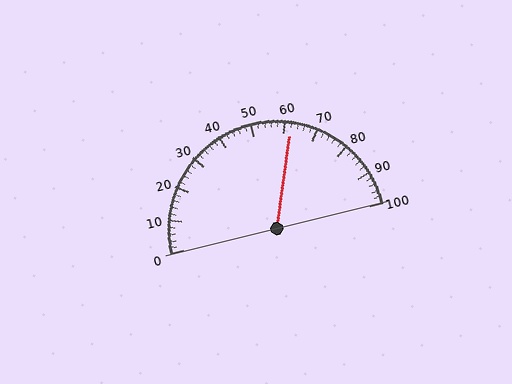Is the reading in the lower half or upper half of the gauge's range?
The reading is in the upper half of the range (0 to 100).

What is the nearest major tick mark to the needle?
The nearest major tick mark is 60.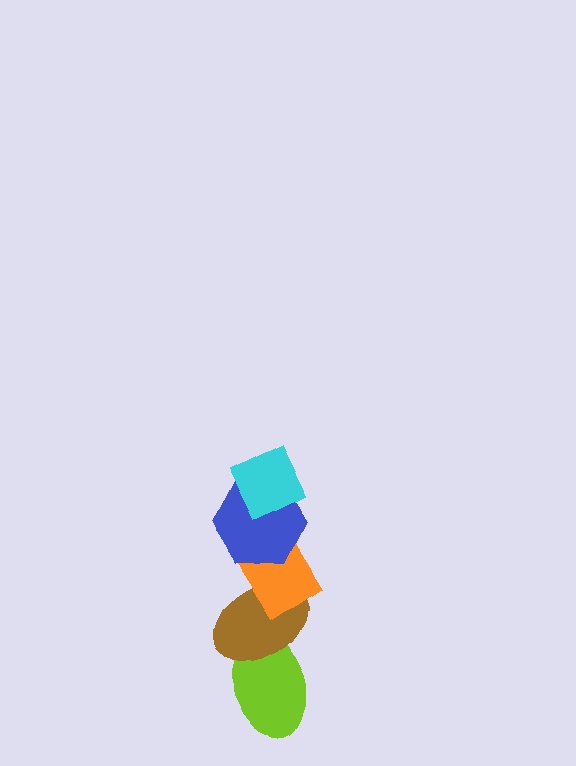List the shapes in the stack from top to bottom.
From top to bottom: the cyan diamond, the blue hexagon, the orange rectangle, the brown ellipse, the lime ellipse.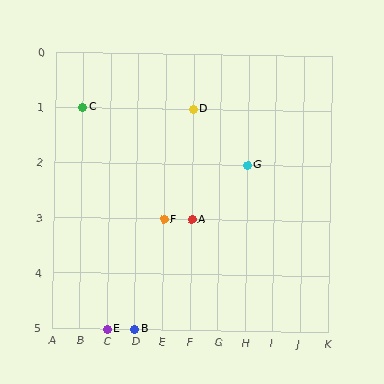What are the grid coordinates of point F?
Point F is at grid coordinates (E, 3).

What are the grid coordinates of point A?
Point A is at grid coordinates (F, 3).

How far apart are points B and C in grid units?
Points B and C are 2 columns and 4 rows apart (about 4.5 grid units diagonally).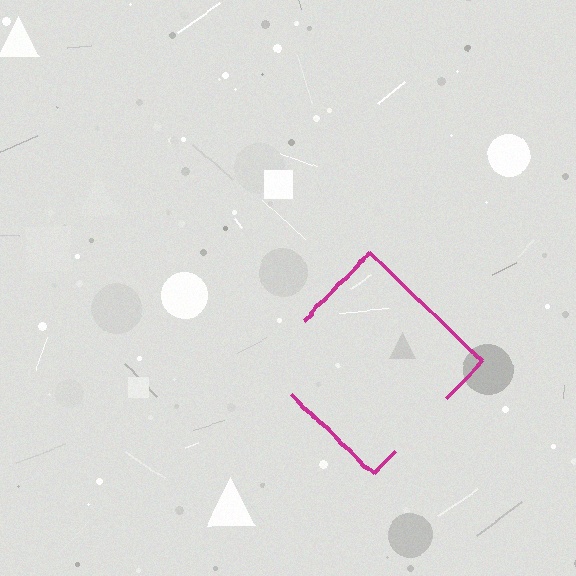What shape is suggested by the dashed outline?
The dashed outline suggests a diamond.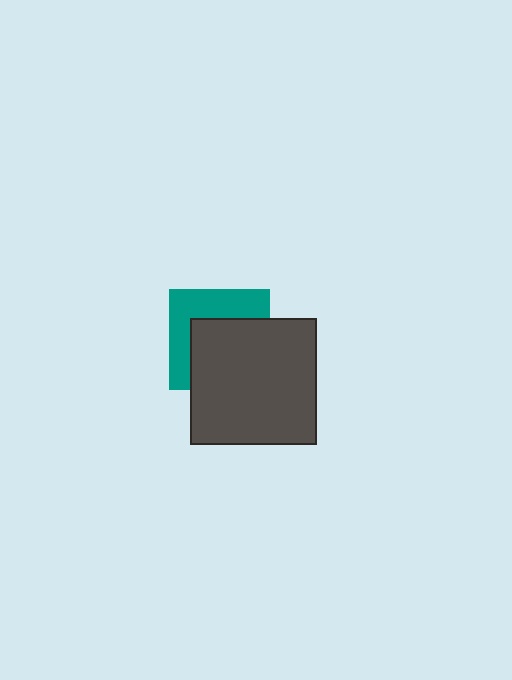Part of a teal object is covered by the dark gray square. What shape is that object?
It is a square.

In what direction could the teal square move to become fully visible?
The teal square could move toward the upper-left. That would shift it out from behind the dark gray square entirely.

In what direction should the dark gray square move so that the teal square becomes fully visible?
The dark gray square should move toward the lower-right. That is the shortest direction to clear the overlap and leave the teal square fully visible.